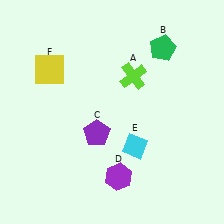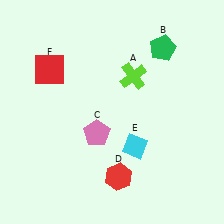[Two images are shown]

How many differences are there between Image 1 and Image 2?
There are 3 differences between the two images.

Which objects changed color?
C changed from purple to pink. D changed from purple to red. F changed from yellow to red.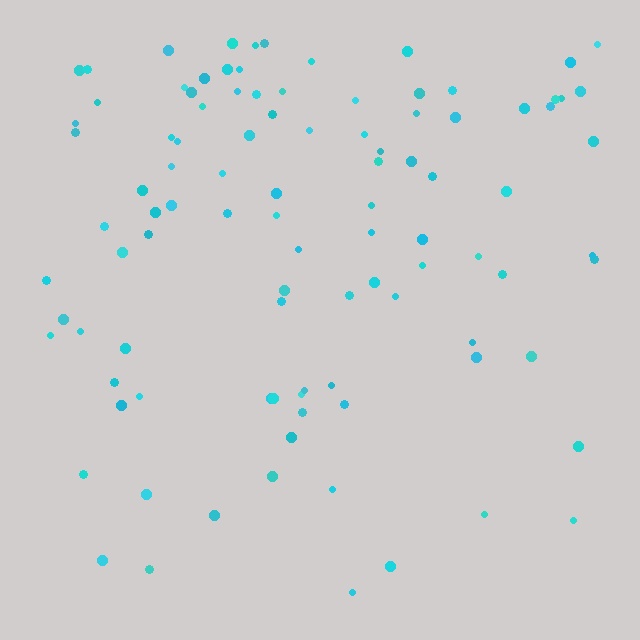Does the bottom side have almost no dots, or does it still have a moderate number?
Still a moderate number, just noticeably fewer than the top.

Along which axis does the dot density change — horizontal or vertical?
Vertical.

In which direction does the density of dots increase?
From bottom to top, with the top side densest.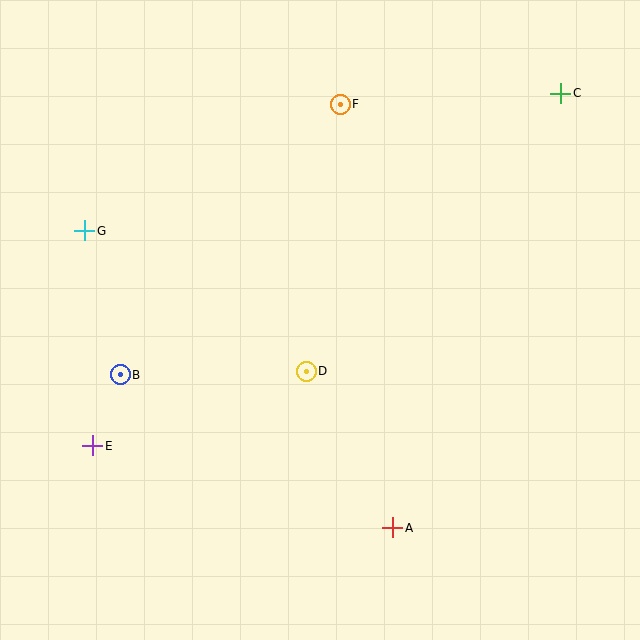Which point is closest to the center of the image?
Point D at (306, 371) is closest to the center.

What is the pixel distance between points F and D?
The distance between F and D is 269 pixels.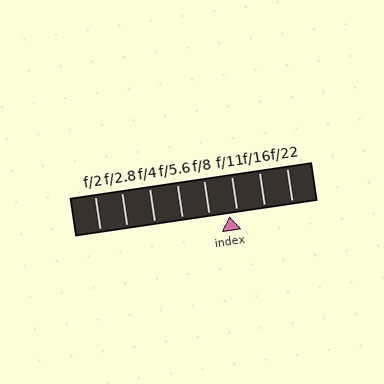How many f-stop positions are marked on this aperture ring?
There are 8 f-stop positions marked.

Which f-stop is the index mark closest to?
The index mark is closest to f/11.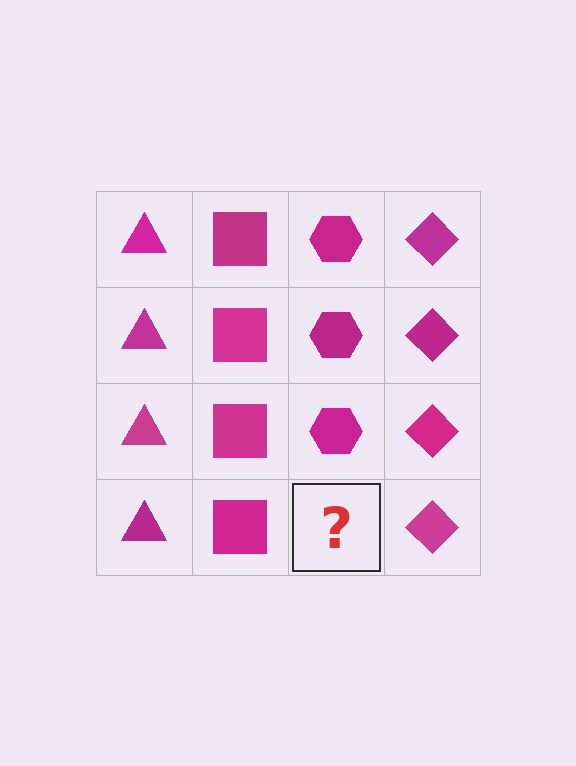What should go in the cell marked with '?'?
The missing cell should contain a magenta hexagon.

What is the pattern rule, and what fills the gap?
The rule is that each column has a consistent shape. The gap should be filled with a magenta hexagon.